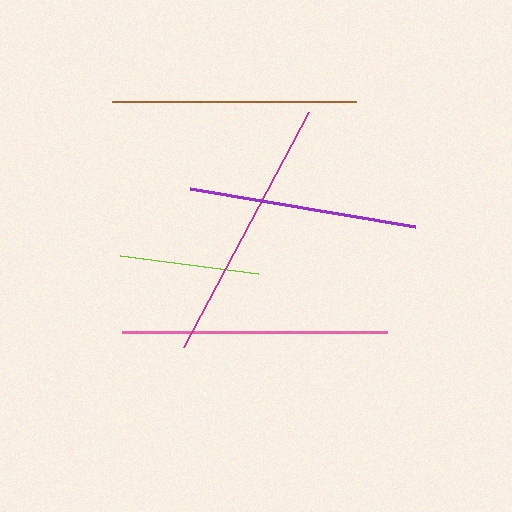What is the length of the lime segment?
The lime segment is approximately 138 pixels long.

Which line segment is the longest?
The magenta line is the longest at approximately 266 pixels.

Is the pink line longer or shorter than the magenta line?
The magenta line is longer than the pink line.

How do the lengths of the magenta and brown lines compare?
The magenta and brown lines are approximately the same length.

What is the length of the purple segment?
The purple segment is approximately 229 pixels long.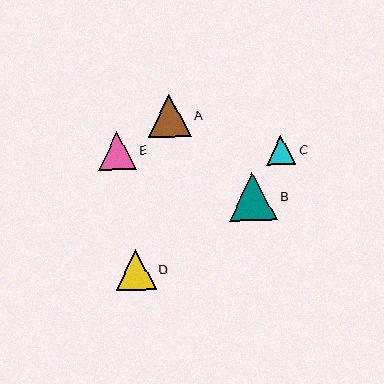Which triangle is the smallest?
Triangle C is the smallest with a size of approximately 29 pixels.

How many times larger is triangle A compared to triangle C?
Triangle A is approximately 1.5 times the size of triangle C.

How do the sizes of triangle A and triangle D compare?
Triangle A and triangle D are approximately the same size.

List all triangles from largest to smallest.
From largest to smallest: B, A, D, E, C.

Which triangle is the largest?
Triangle B is the largest with a size of approximately 48 pixels.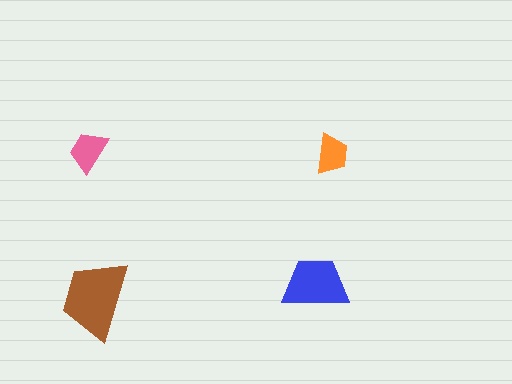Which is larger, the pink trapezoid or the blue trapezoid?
The blue one.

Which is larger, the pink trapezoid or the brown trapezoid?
The brown one.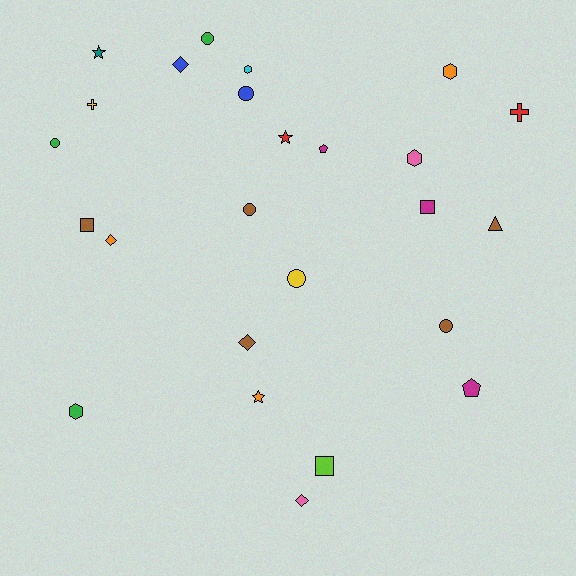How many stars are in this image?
There are 3 stars.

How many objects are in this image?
There are 25 objects.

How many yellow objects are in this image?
There are 2 yellow objects.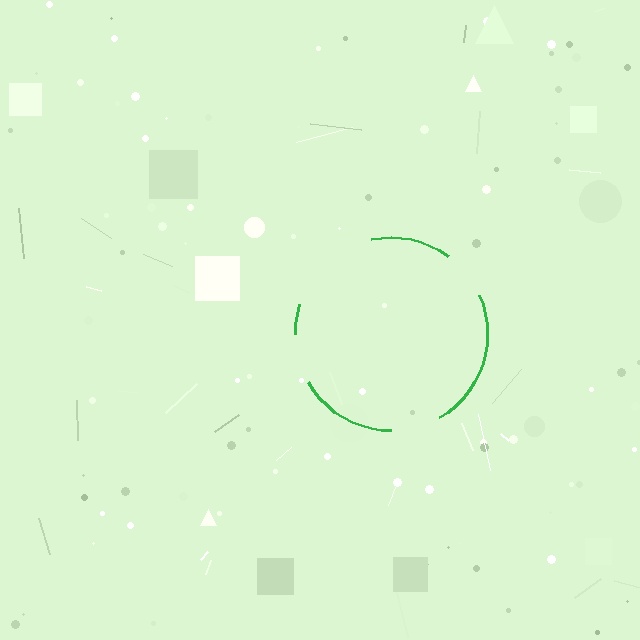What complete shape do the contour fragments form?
The contour fragments form a circle.